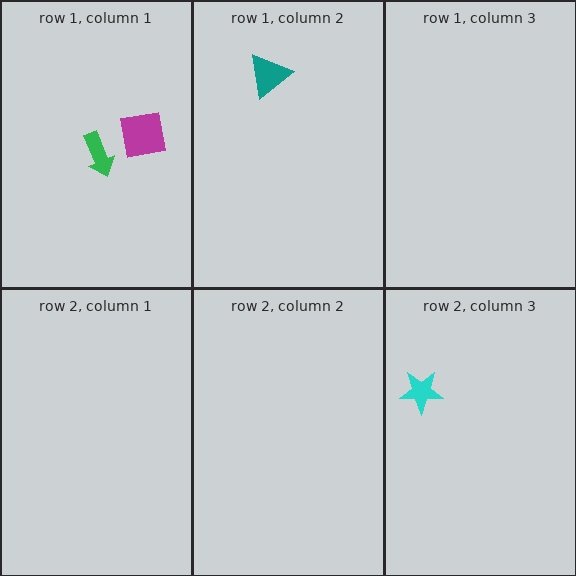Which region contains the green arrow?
The row 1, column 1 region.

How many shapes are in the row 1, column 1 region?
2.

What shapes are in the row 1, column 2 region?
The teal triangle.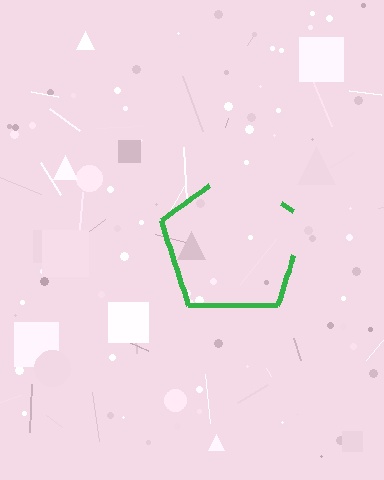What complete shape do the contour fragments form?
The contour fragments form a pentagon.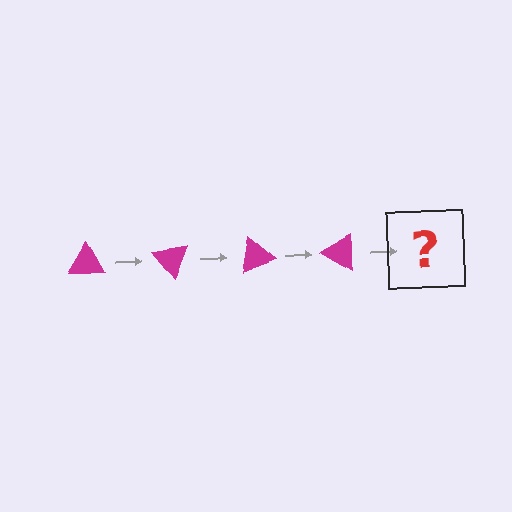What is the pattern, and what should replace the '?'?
The pattern is that the triangle rotates 50 degrees each step. The '?' should be a magenta triangle rotated 200 degrees.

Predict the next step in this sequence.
The next step is a magenta triangle rotated 200 degrees.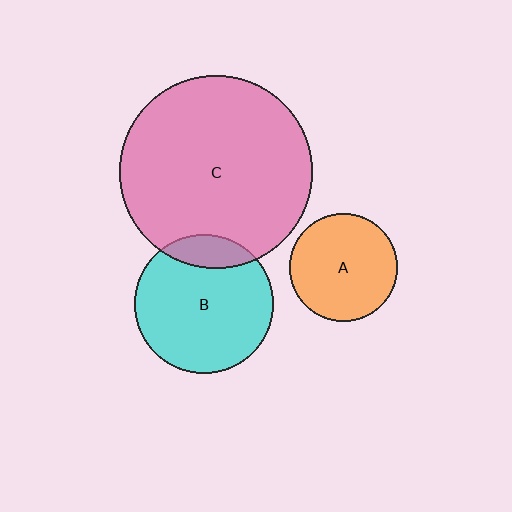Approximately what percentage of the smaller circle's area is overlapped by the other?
Approximately 15%.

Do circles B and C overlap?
Yes.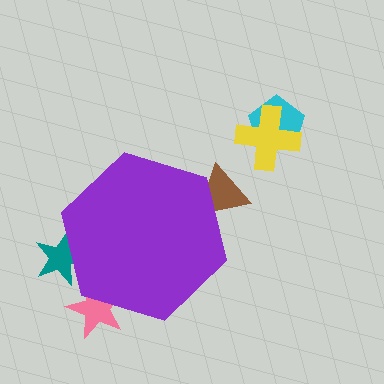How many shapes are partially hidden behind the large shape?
3 shapes are partially hidden.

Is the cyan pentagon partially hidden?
No, the cyan pentagon is fully visible.